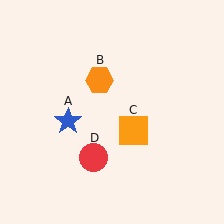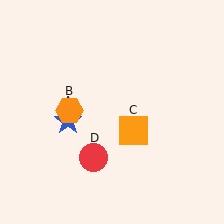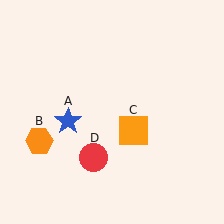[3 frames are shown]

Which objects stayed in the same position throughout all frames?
Blue star (object A) and orange square (object C) and red circle (object D) remained stationary.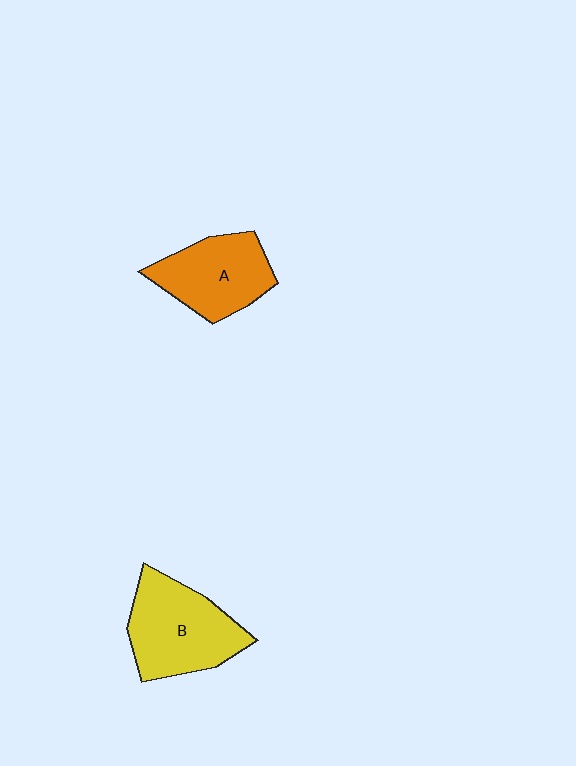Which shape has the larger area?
Shape B (yellow).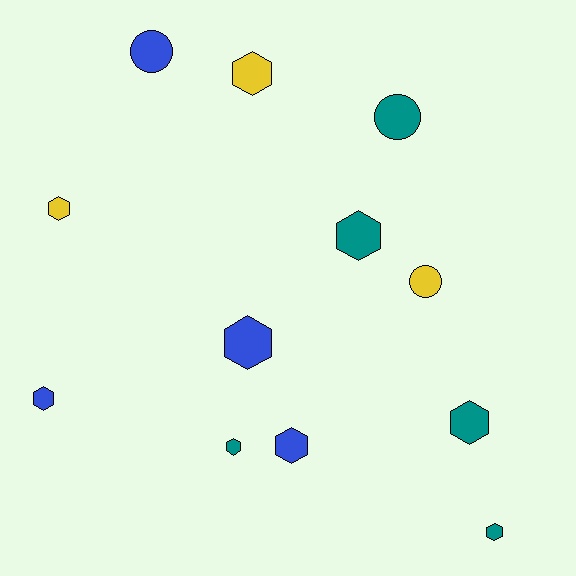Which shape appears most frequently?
Hexagon, with 9 objects.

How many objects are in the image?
There are 12 objects.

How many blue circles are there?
There is 1 blue circle.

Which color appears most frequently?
Teal, with 5 objects.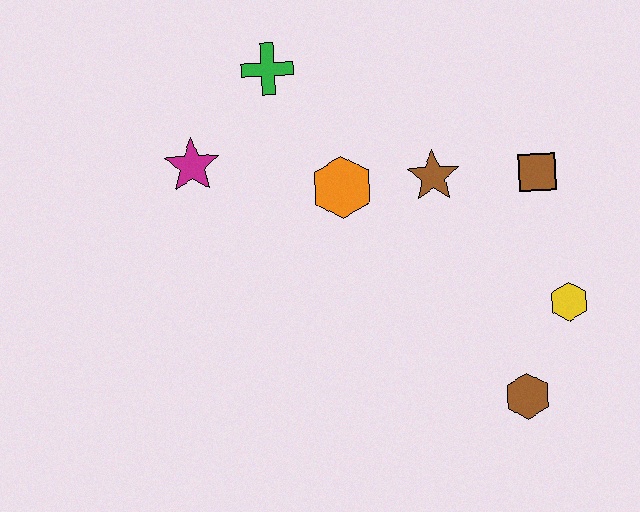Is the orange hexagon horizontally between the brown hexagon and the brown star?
No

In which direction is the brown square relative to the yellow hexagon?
The brown square is above the yellow hexagon.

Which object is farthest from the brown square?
The magenta star is farthest from the brown square.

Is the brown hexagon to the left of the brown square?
Yes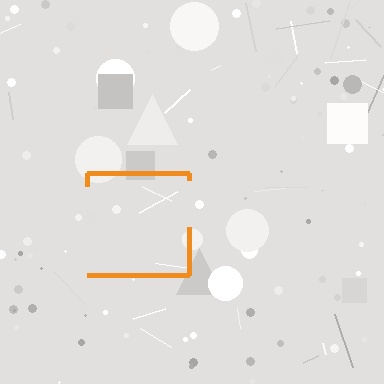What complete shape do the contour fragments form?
The contour fragments form a square.